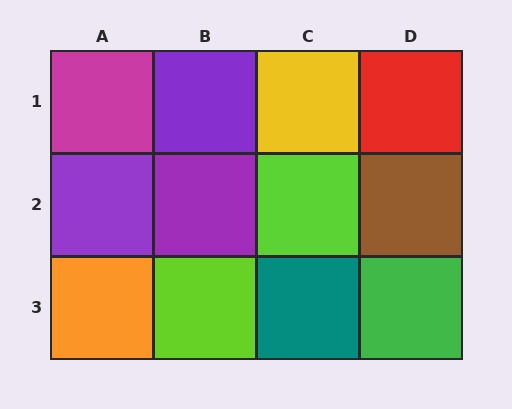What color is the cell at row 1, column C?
Yellow.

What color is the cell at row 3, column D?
Green.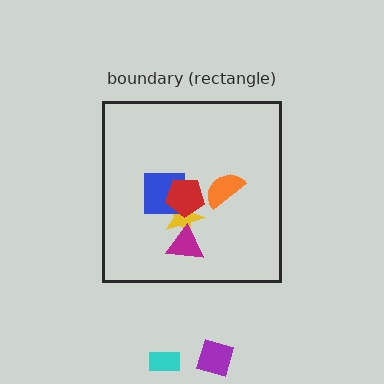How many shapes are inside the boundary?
5 inside, 2 outside.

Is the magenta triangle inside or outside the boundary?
Inside.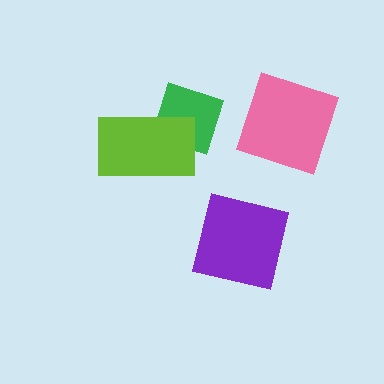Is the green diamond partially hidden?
Yes, it is partially covered by another shape.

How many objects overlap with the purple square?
0 objects overlap with the purple square.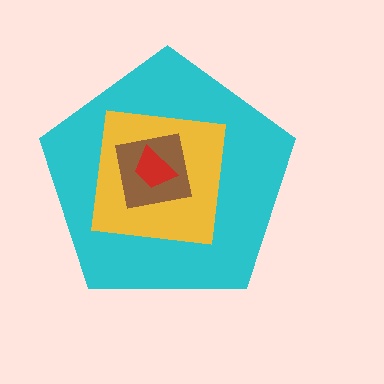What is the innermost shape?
The red trapezoid.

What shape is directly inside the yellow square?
The brown square.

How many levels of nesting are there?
4.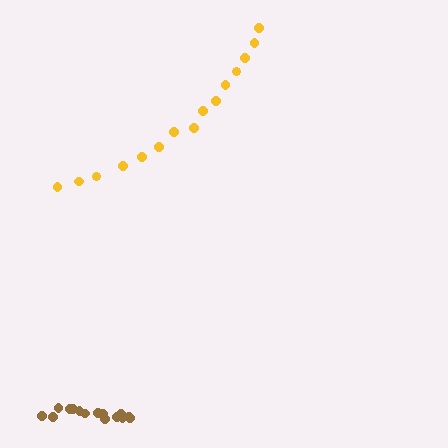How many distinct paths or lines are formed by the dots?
There are 2 distinct paths.